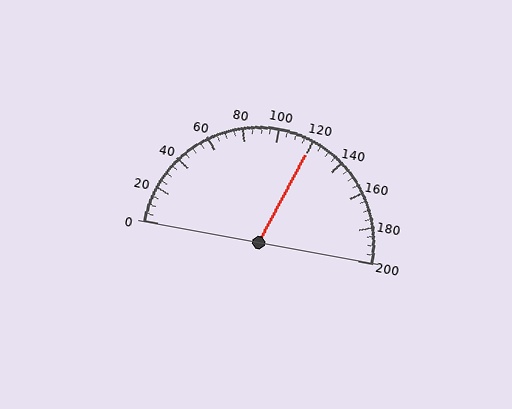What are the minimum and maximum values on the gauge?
The gauge ranges from 0 to 200.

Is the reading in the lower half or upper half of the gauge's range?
The reading is in the upper half of the range (0 to 200).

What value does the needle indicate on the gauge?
The needle indicates approximately 120.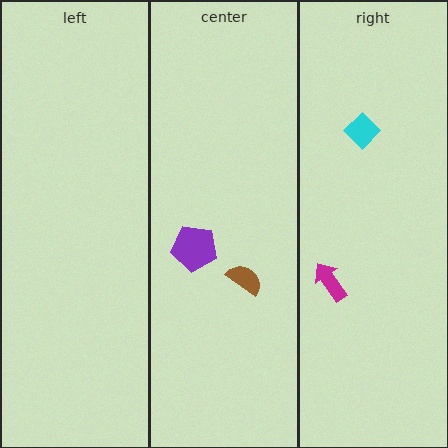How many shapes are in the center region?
2.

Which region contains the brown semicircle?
The center region.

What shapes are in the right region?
The cyan diamond, the magenta arrow.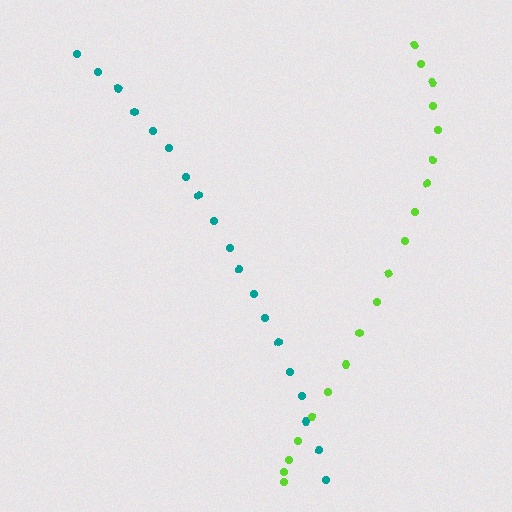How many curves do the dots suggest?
There are 2 distinct paths.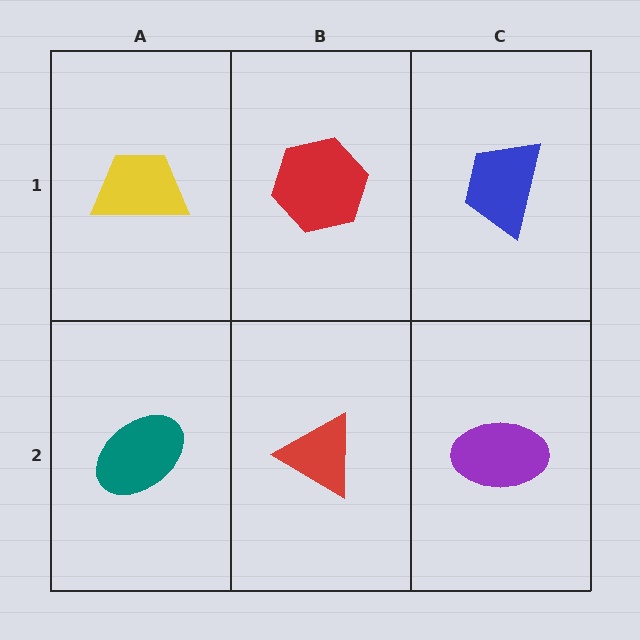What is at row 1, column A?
A yellow trapezoid.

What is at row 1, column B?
A red hexagon.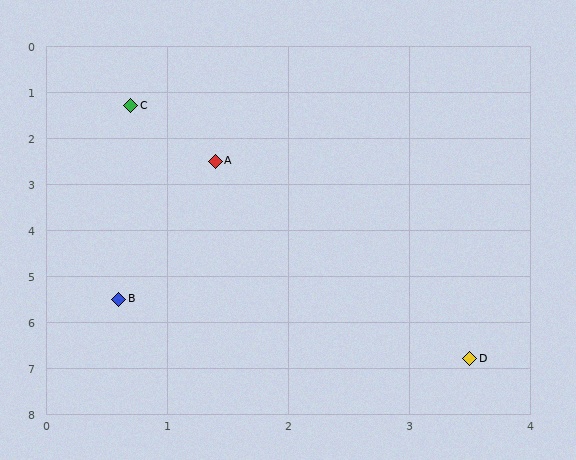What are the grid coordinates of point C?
Point C is at approximately (0.7, 1.3).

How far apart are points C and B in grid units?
Points C and B are about 4.2 grid units apart.